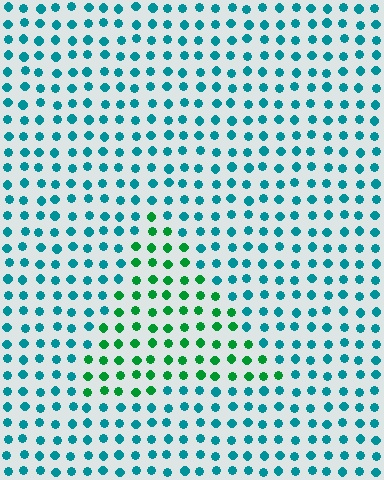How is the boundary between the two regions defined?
The boundary is defined purely by a slight shift in hue (about 44 degrees). Spacing, size, and orientation are identical on both sides.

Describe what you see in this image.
The image is filled with small teal elements in a uniform arrangement. A triangle-shaped region is visible where the elements are tinted to a slightly different hue, forming a subtle color boundary.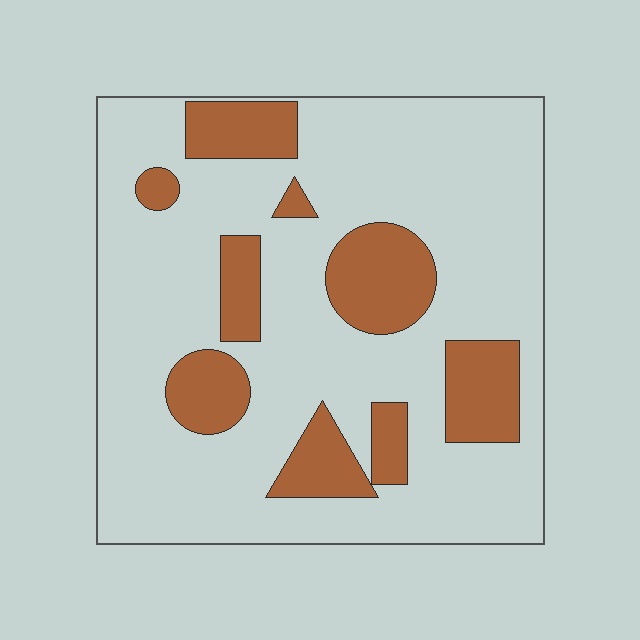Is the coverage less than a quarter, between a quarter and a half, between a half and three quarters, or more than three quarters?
Less than a quarter.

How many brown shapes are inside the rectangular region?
9.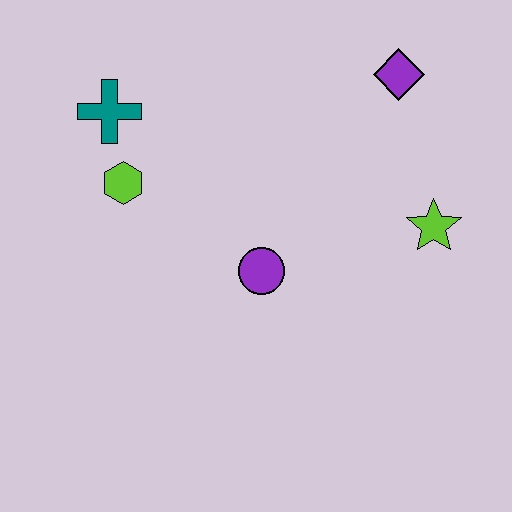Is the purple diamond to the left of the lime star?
Yes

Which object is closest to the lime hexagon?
The teal cross is closest to the lime hexagon.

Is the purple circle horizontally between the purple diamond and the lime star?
No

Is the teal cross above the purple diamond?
No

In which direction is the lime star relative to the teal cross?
The lime star is to the right of the teal cross.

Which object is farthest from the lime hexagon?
The lime star is farthest from the lime hexagon.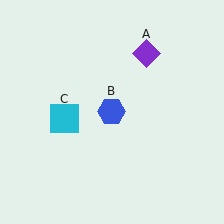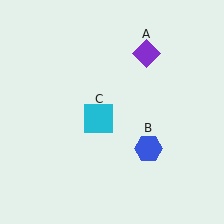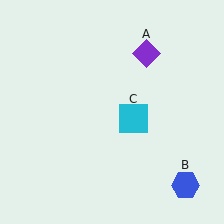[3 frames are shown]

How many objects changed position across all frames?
2 objects changed position: blue hexagon (object B), cyan square (object C).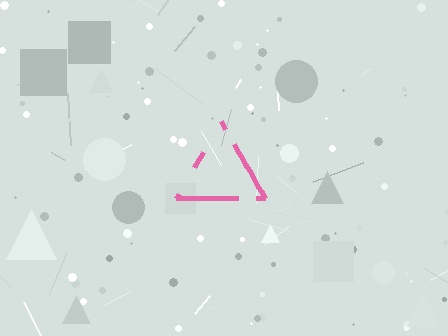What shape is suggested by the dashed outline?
The dashed outline suggests a triangle.